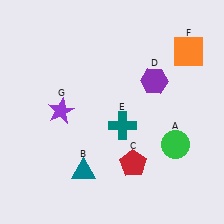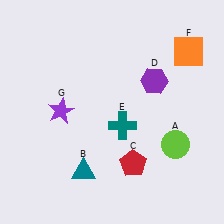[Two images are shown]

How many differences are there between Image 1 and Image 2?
There is 1 difference between the two images.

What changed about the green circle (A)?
In Image 1, A is green. In Image 2, it changed to lime.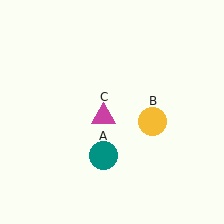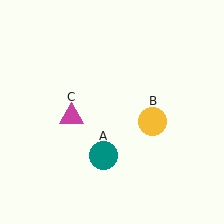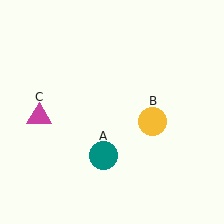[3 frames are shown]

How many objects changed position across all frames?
1 object changed position: magenta triangle (object C).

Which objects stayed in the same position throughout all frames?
Teal circle (object A) and yellow circle (object B) remained stationary.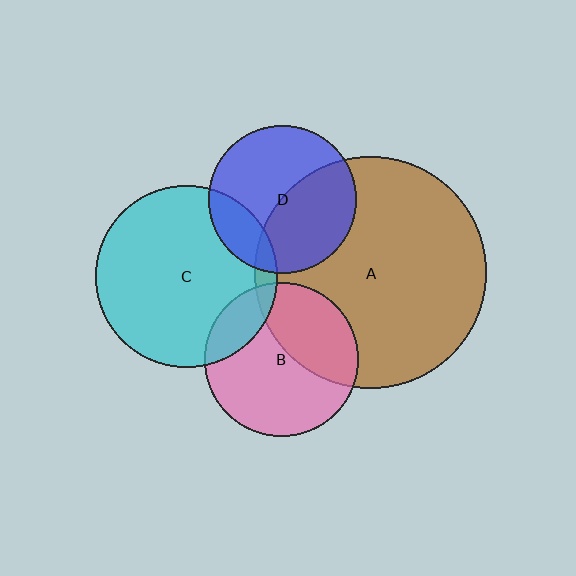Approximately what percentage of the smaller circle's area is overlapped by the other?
Approximately 20%.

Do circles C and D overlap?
Yes.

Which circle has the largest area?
Circle A (brown).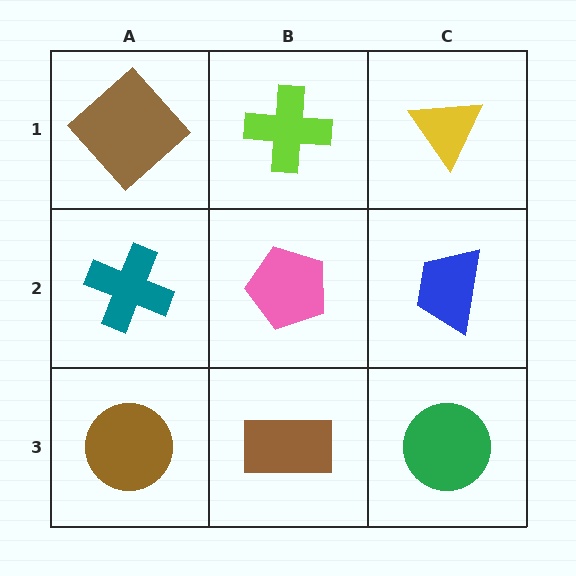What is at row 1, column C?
A yellow triangle.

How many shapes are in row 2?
3 shapes.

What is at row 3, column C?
A green circle.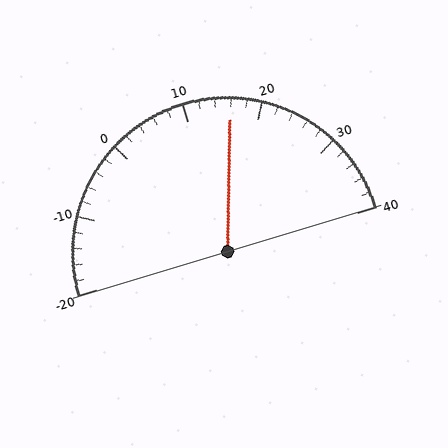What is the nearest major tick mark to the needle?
The nearest major tick mark is 20.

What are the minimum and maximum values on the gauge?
The gauge ranges from -20 to 40.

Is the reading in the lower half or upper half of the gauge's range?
The reading is in the upper half of the range (-20 to 40).